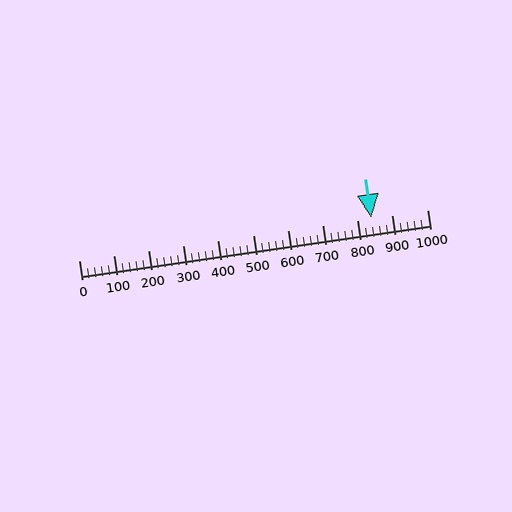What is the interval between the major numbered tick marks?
The major tick marks are spaced 100 units apart.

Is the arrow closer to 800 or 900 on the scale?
The arrow is closer to 800.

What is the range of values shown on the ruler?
The ruler shows values from 0 to 1000.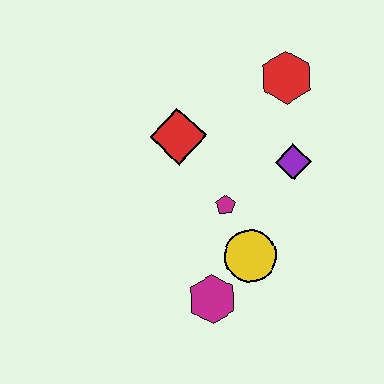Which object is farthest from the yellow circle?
The red hexagon is farthest from the yellow circle.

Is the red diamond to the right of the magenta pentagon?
No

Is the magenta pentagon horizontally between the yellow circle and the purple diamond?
No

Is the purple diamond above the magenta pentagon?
Yes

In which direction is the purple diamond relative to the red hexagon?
The purple diamond is below the red hexagon.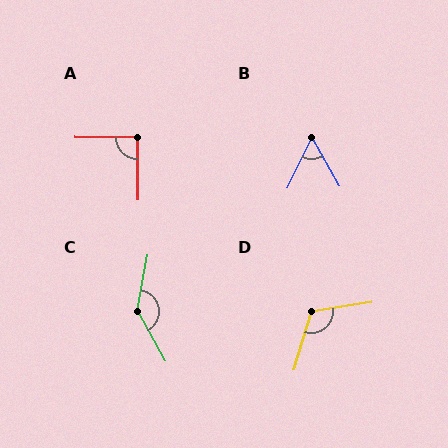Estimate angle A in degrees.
Approximately 91 degrees.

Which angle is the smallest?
B, at approximately 55 degrees.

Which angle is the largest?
C, at approximately 140 degrees.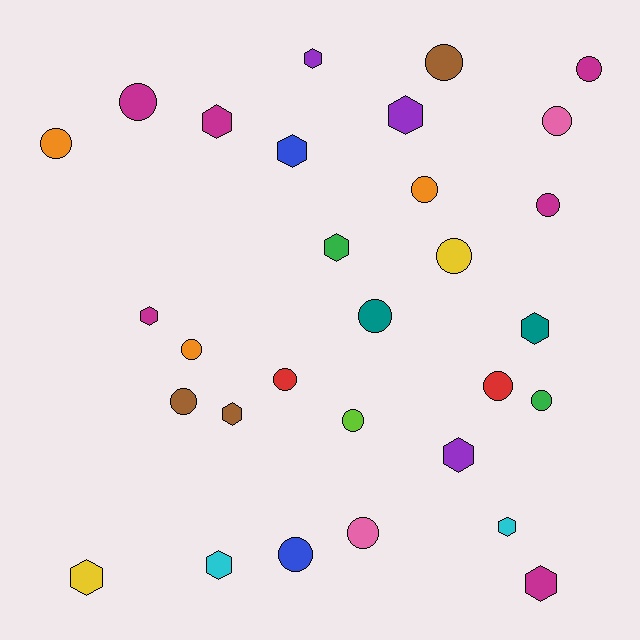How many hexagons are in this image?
There are 13 hexagons.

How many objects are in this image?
There are 30 objects.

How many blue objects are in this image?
There are 2 blue objects.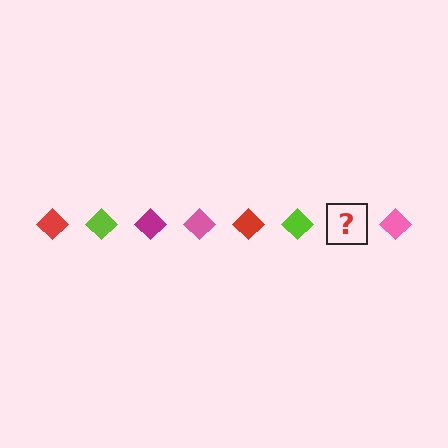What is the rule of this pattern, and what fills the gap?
The rule is that the pattern cycles through red, lime, magenta, pink diamonds. The gap should be filled with a magenta diamond.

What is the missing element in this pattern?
The missing element is a magenta diamond.